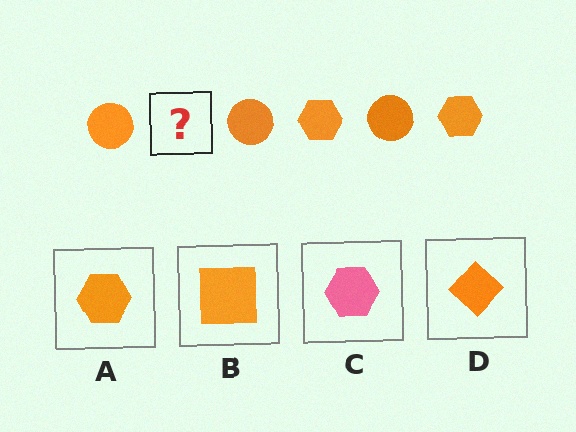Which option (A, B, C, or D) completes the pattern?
A.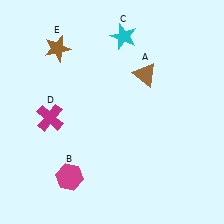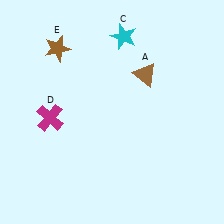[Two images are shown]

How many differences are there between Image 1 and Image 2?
There is 1 difference between the two images.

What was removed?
The magenta hexagon (B) was removed in Image 2.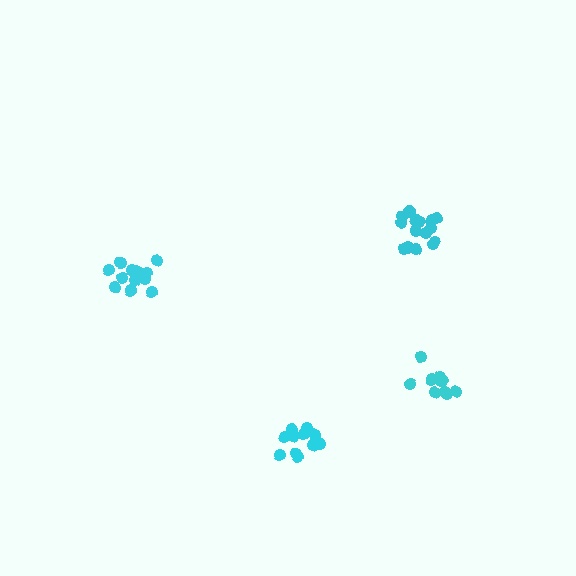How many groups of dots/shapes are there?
There are 4 groups.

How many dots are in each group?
Group 1: 15 dots, Group 2: 11 dots, Group 3: 10 dots, Group 4: 12 dots (48 total).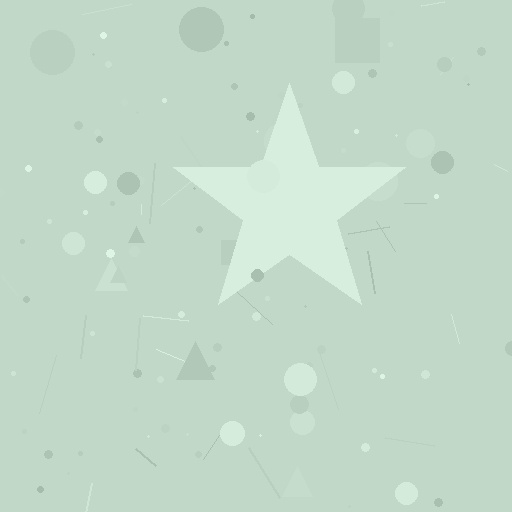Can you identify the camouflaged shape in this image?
The camouflaged shape is a star.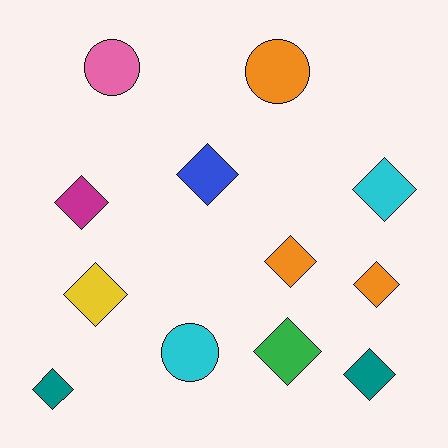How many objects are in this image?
There are 12 objects.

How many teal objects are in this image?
There are 2 teal objects.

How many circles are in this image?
There are 3 circles.